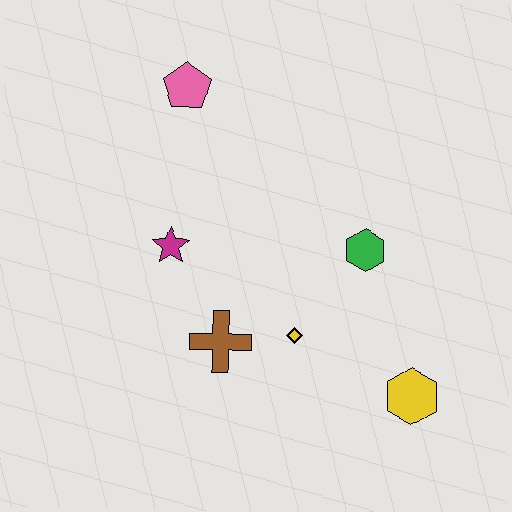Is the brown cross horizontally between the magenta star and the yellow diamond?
Yes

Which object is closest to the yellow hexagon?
The yellow diamond is closest to the yellow hexagon.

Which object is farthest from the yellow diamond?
The pink pentagon is farthest from the yellow diamond.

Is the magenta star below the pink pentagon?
Yes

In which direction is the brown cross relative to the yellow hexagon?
The brown cross is to the left of the yellow hexagon.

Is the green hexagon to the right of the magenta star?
Yes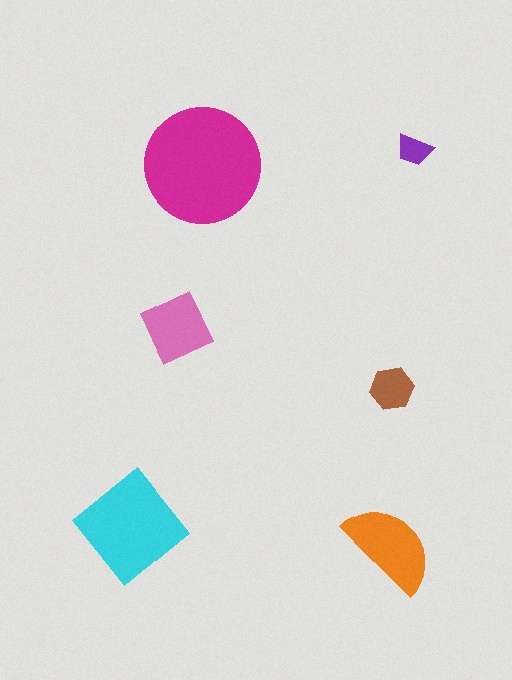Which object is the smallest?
The purple trapezoid.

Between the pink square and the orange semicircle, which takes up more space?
The orange semicircle.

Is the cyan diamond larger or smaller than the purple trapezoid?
Larger.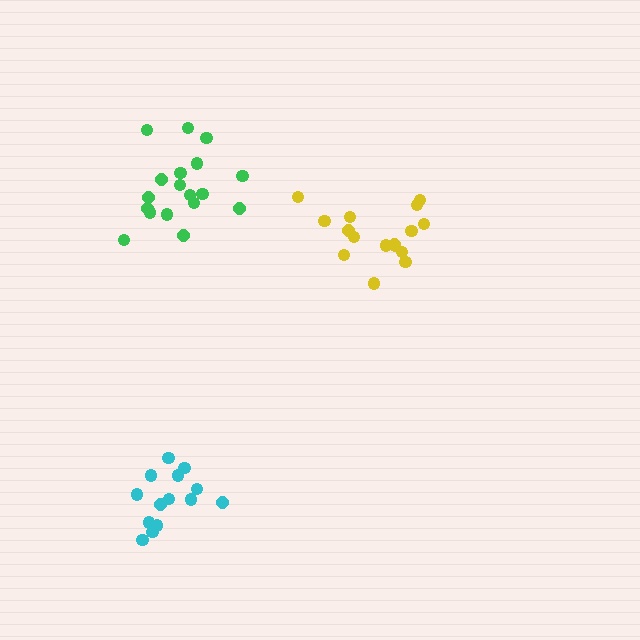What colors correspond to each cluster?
The clusters are colored: yellow, green, cyan.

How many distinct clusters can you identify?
There are 3 distinct clusters.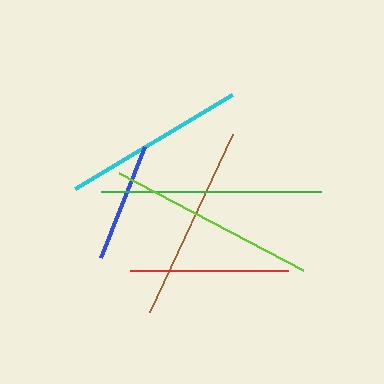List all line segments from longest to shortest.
From longest to shortest: green, lime, brown, cyan, red, blue.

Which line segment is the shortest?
The blue line is the shortest at approximately 120 pixels.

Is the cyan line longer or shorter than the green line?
The green line is longer than the cyan line.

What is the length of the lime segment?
The lime segment is approximately 208 pixels long.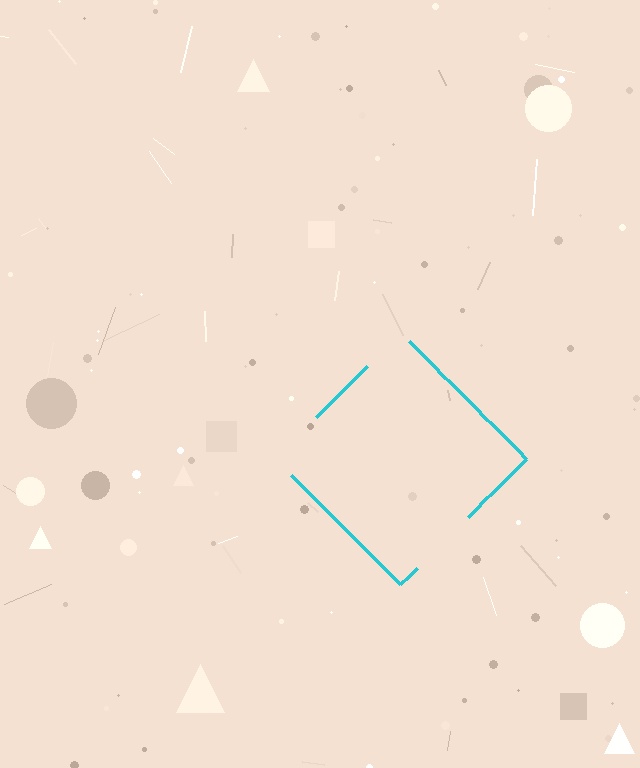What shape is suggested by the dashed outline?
The dashed outline suggests a diamond.